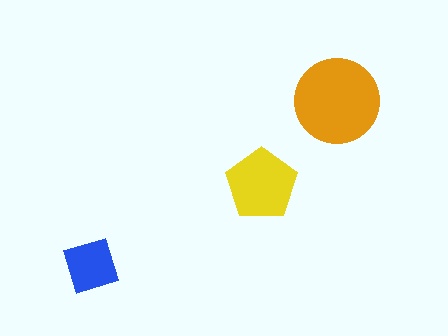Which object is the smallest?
The blue diamond.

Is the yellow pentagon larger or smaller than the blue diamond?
Larger.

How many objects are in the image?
There are 3 objects in the image.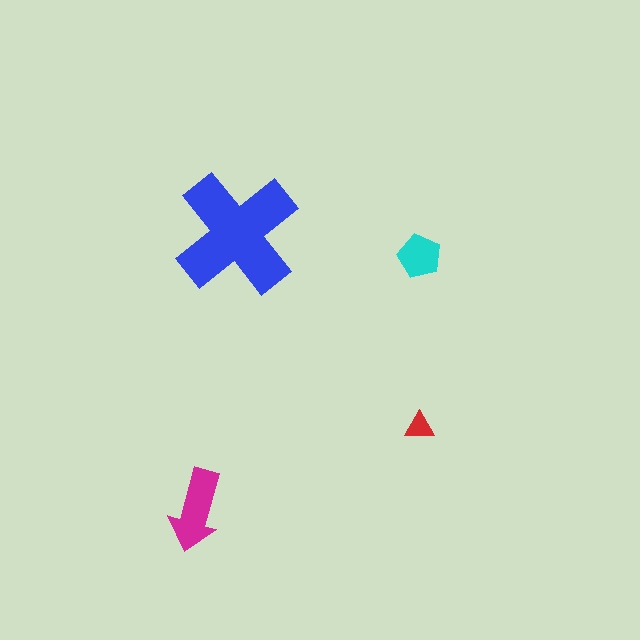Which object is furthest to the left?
The magenta arrow is leftmost.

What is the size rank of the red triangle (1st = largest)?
4th.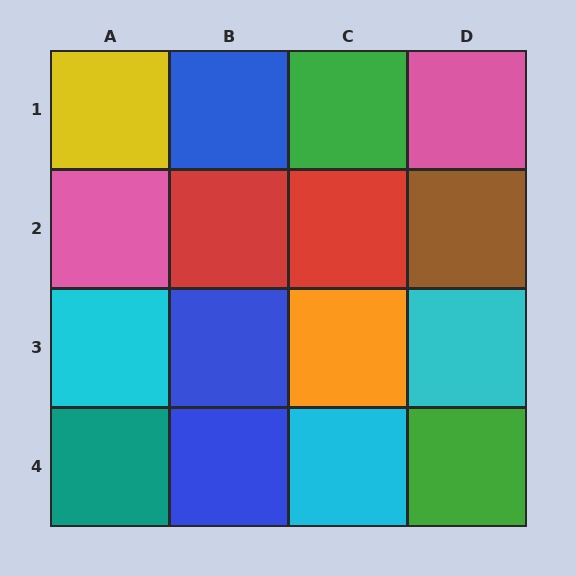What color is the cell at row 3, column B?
Blue.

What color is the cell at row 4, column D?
Green.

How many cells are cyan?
3 cells are cyan.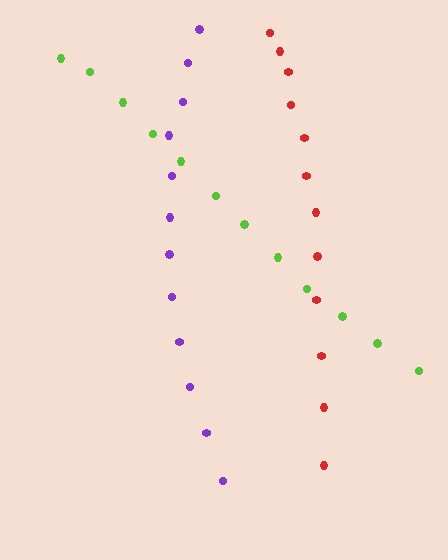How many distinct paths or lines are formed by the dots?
There are 3 distinct paths.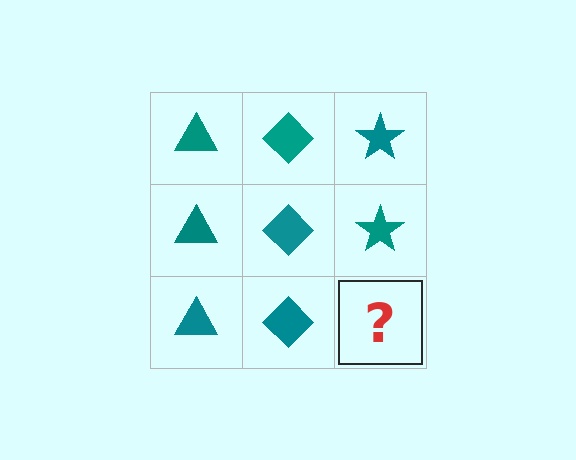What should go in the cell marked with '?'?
The missing cell should contain a teal star.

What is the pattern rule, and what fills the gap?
The rule is that each column has a consistent shape. The gap should be filled with a teal star.